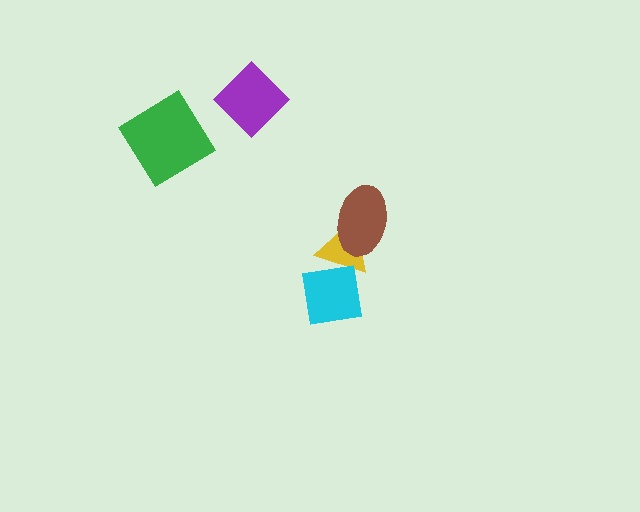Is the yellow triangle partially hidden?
Yes, it is partially covered by another shape.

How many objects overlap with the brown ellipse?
1 object overlaps with the brown ellipse.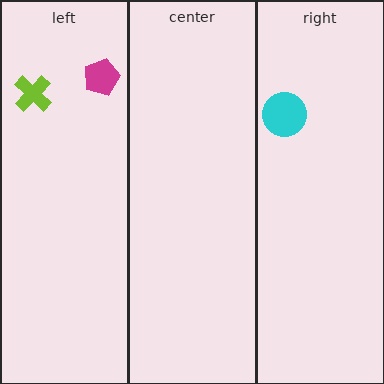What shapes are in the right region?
The cyan circle.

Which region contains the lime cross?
The left region.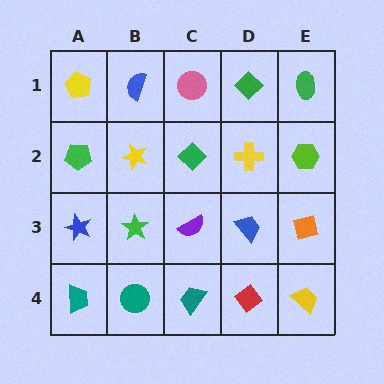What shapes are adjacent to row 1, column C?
A green diamond (row 2, column C), a blue semicircle (row 1, column B), a green diamond (row 1, column D).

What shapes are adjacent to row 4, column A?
A blue star (row 3, column A), a teal circle (row 4, column B).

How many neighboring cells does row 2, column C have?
4.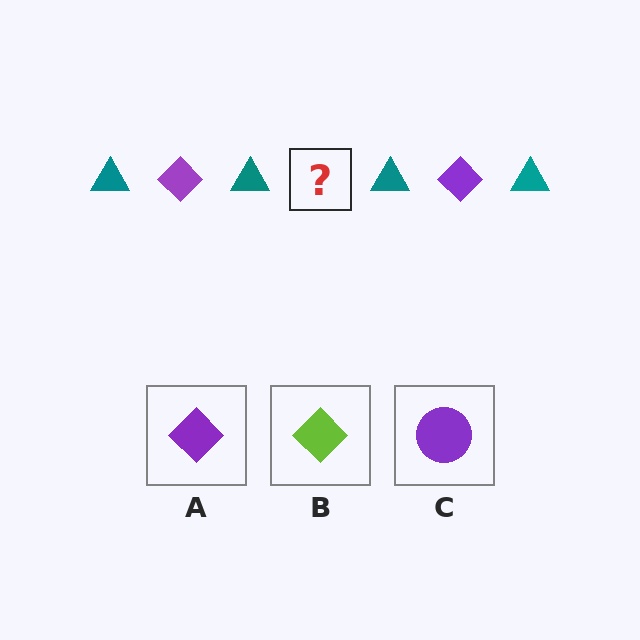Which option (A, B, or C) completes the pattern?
A.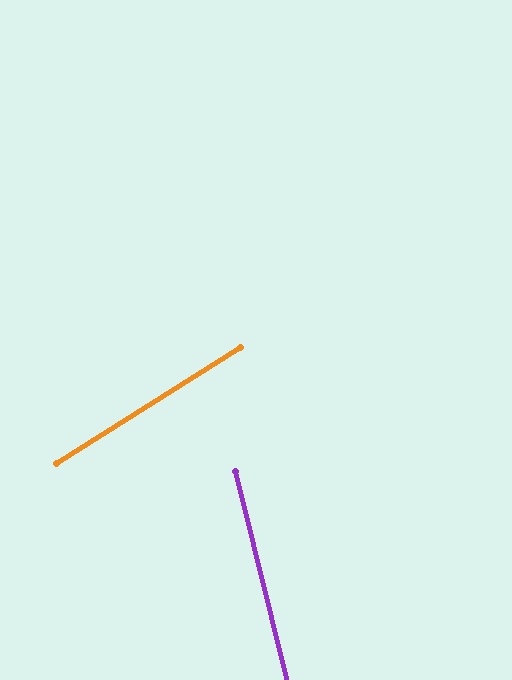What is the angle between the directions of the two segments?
Approximately 71 degrees.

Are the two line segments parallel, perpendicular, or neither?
Neither parallel nor perpendicular — they differ by about 71°.